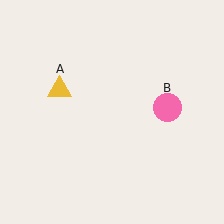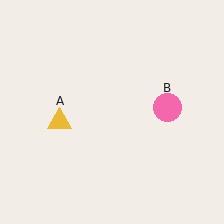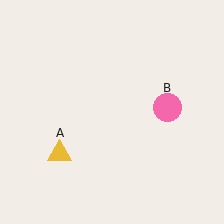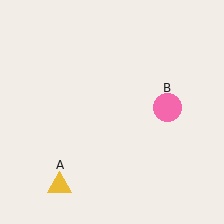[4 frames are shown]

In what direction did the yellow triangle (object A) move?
The yellow triangle (object A) moved down.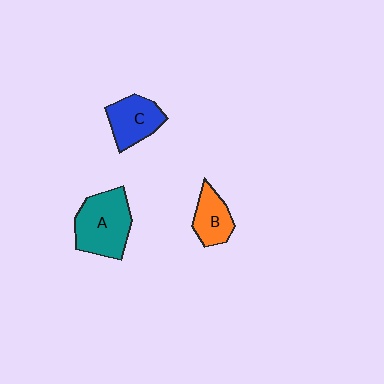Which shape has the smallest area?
Shape B (orange).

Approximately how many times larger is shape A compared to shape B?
Approximately 1.8 times.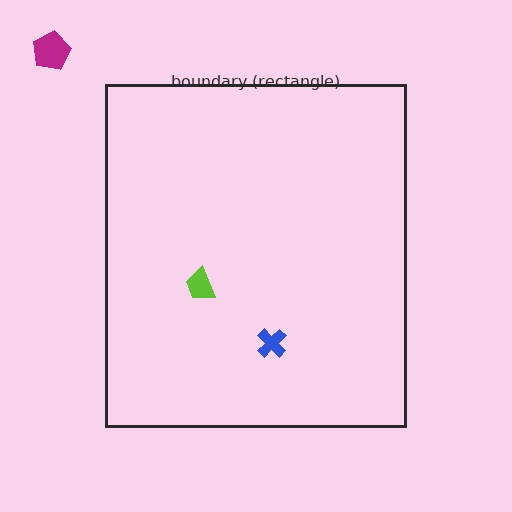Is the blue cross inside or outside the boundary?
Inside.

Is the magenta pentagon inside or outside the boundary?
Outside.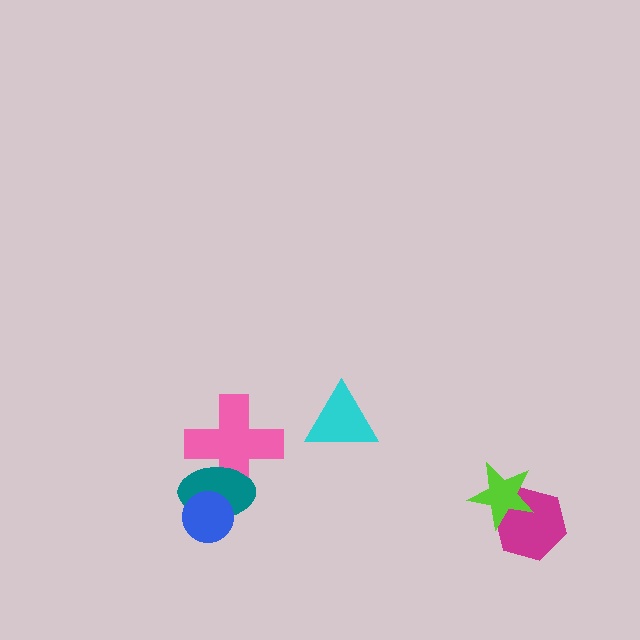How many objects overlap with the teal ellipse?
2 objects overlap with the teal ellipse.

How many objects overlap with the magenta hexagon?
1 object overlaps with the magenta hexagon.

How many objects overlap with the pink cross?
1 object overlaps with the pink cross.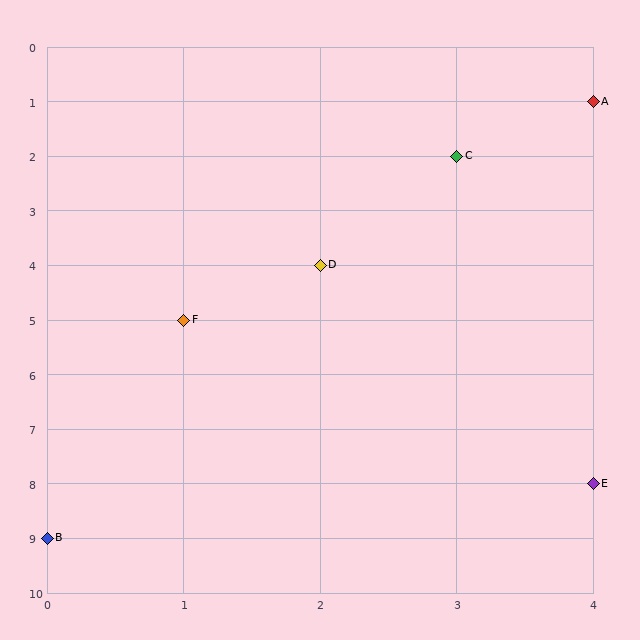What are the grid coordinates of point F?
Point F is at grid coordinates (1, 5).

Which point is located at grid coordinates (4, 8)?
Point E is at (4, 8).